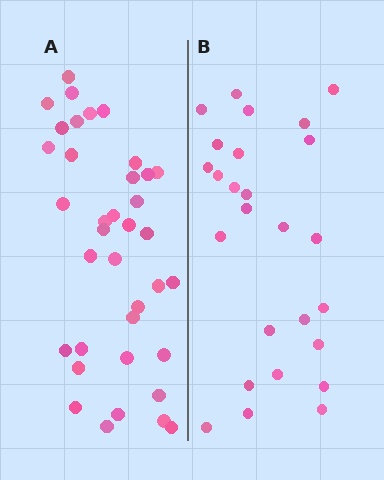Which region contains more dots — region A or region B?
Region A (the left region) has more dots.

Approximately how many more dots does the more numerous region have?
Region A has roughly 12 or so more dots than region B.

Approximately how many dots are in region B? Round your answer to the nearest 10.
About 30 dots. (The exact count is 26, which rounds to 30.)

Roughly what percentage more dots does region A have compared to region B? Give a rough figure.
About 40% more.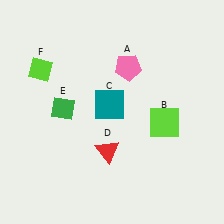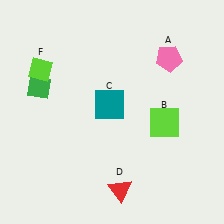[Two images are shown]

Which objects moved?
The objects that moved are: the pink pentagon (A), the red triangle (D), the green diamond (E).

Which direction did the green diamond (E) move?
The green diamond (E) moved left.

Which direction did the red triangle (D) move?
The red triangle (D) moved down.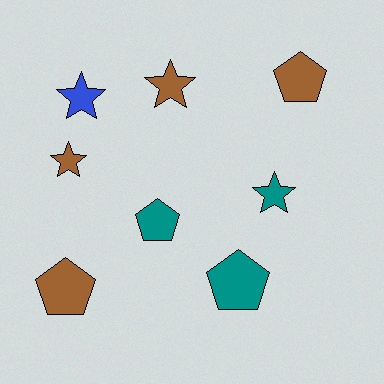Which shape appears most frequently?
Star, with 4 objects.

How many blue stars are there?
There is 1 blue star.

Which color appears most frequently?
Brown, with 4 objects.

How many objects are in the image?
There are 8 objects.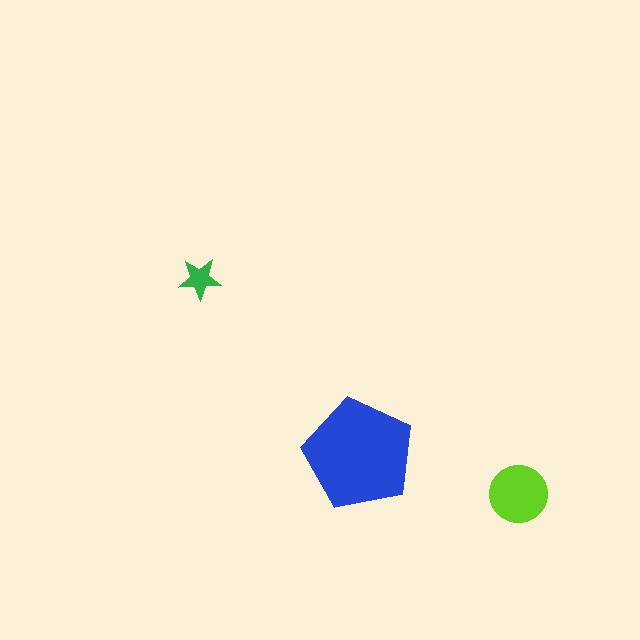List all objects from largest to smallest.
The blue pentagon, the lime circle, the green star.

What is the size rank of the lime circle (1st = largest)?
2nd.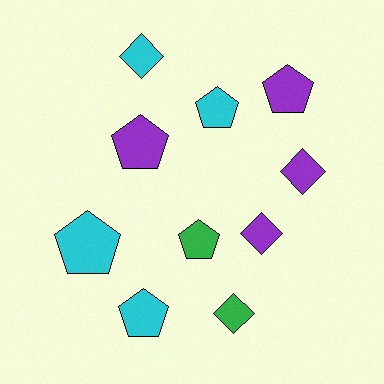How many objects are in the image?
There are 10 objects.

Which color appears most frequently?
Purple, with 4 objects.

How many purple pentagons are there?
There are 2 purple pentagons.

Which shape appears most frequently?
Pentagon, with 6 objects.